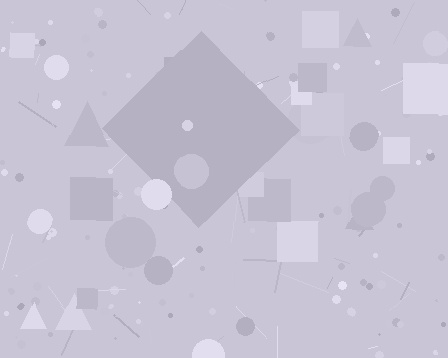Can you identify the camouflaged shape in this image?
The camouflaged shape is a diamond.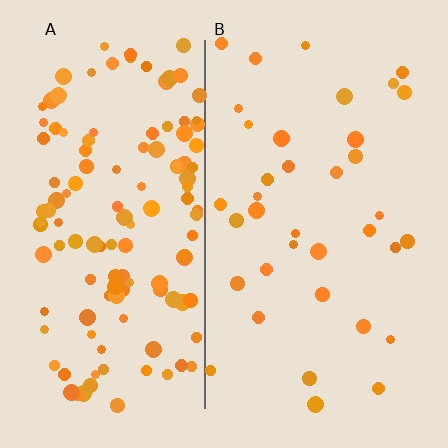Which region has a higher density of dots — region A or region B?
A (the left).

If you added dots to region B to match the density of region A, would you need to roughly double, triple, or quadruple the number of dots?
Approximately triple.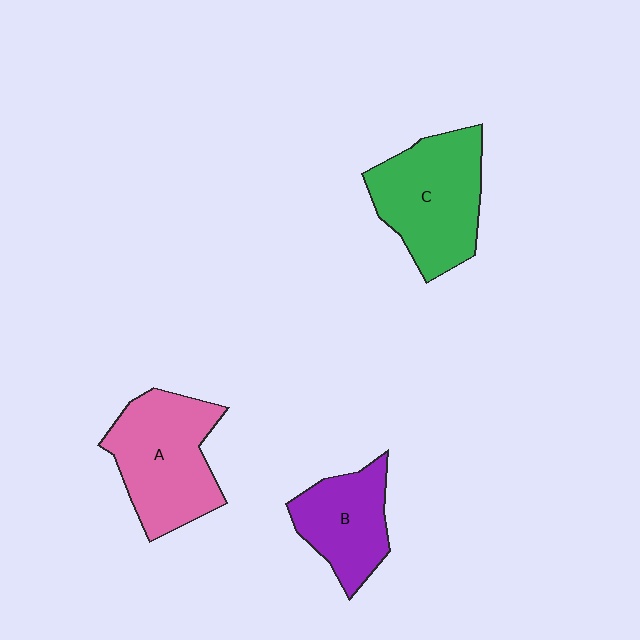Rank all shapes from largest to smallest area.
From largest to smallest: C (green), A (pink), B (purple).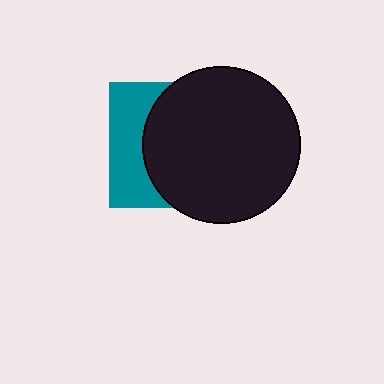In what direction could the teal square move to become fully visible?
The teal square could move left. That would shift it out from behind the black circle entirely.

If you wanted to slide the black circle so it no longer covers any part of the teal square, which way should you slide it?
Slide it right — that is the most direct way to separate the two shapes.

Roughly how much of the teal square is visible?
A small part of it is visible (roughly 34%).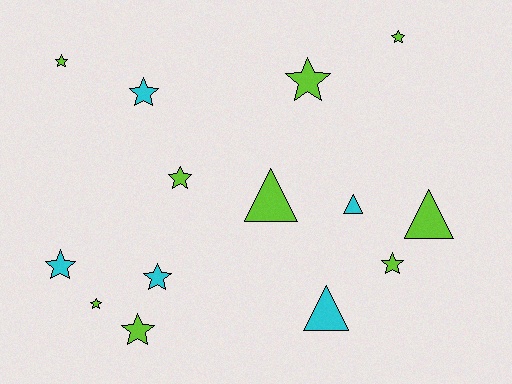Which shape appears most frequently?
Star, with 10 objects.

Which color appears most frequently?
Lime, with 9 objects.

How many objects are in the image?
There are 14 objects.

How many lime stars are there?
There are 7 lime stars.